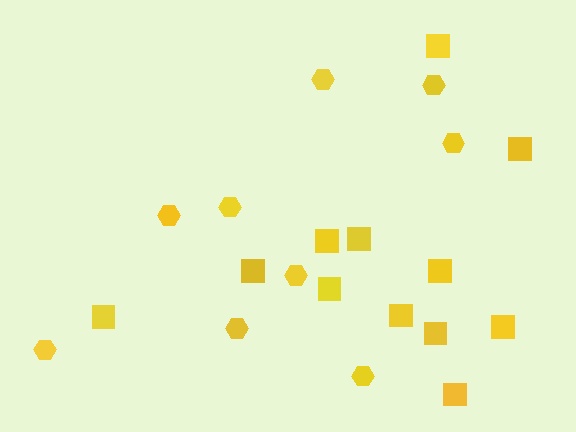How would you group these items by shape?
There are 2 groups: one group of hexagons (9) and one group of squares (12).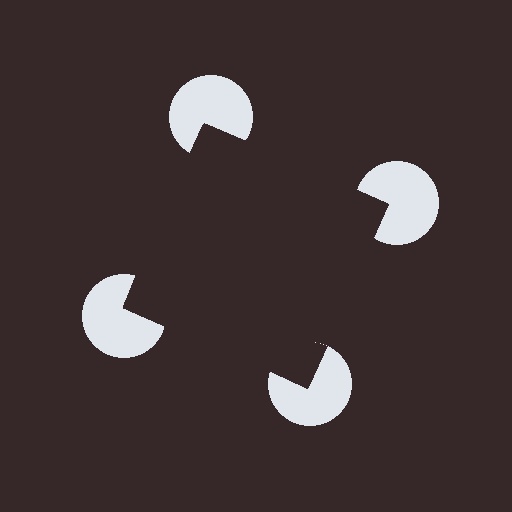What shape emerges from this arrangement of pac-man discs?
An illusory square — its edges are inferred from the aligned wedge cuts in the pac-man discs, not physically drawn.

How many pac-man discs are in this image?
There are 4 — one at each vertex of the illusory square.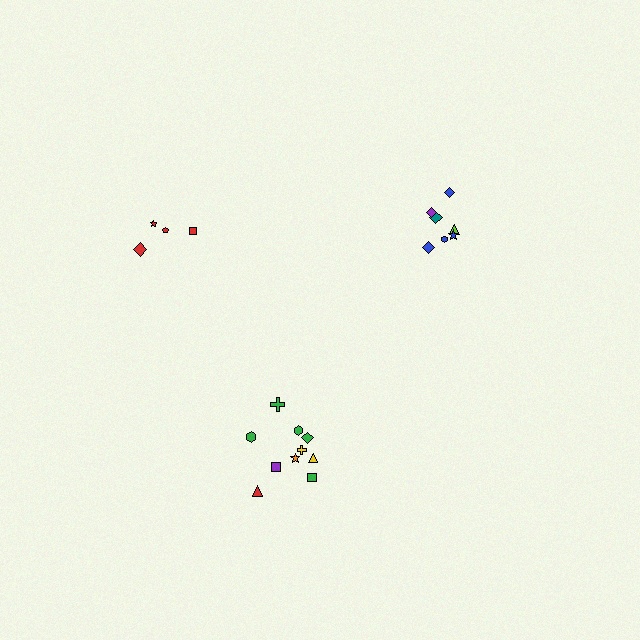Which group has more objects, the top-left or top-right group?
The top-right group.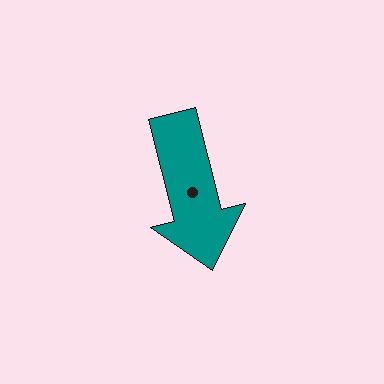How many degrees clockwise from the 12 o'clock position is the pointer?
Approximately 166 degrees.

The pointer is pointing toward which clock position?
Roughly 6 o'clock.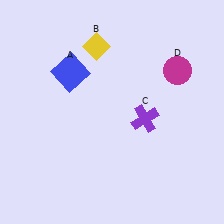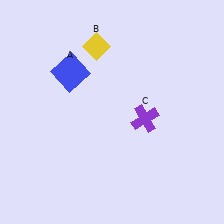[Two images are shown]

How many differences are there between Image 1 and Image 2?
There is 1 difference between the two images.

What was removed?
The magenta circle (D) was removed in Image 2.